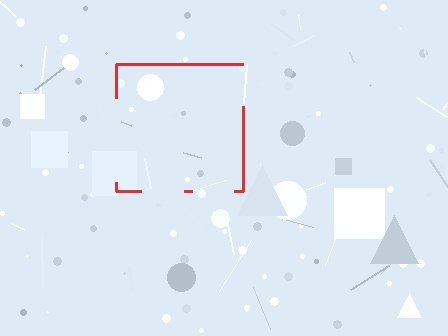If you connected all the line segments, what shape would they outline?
They would outline a square.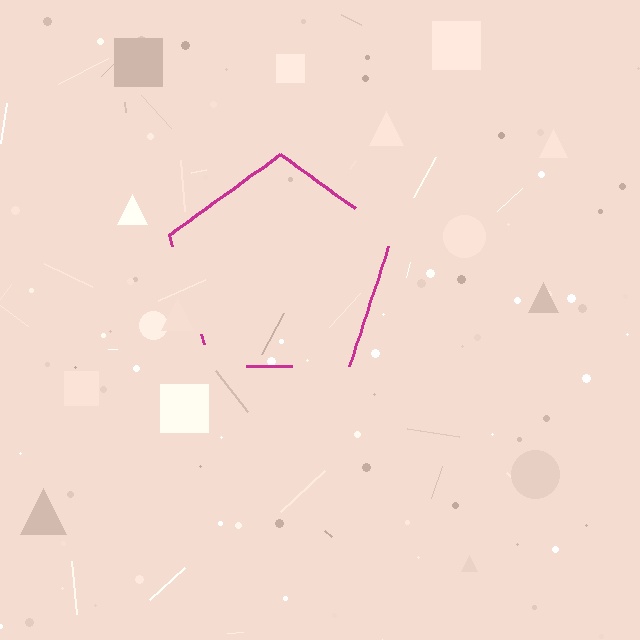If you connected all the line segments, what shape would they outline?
They would outline a pentagon.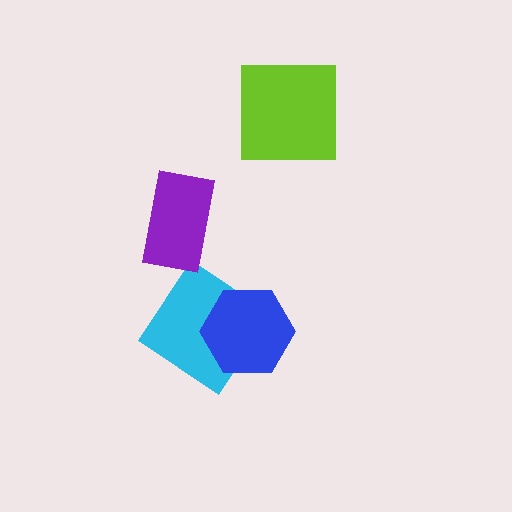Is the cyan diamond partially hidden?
Yes, it is partially covered by another shape.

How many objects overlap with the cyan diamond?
1 object overlaps with the cyan diamond.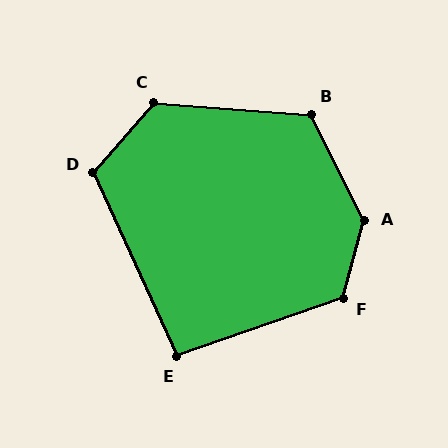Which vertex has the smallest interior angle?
E, at approximately 95 degrees.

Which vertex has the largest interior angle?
A, at approximately 138 degrees.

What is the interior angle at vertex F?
Approximately 124 degrees (obtuse).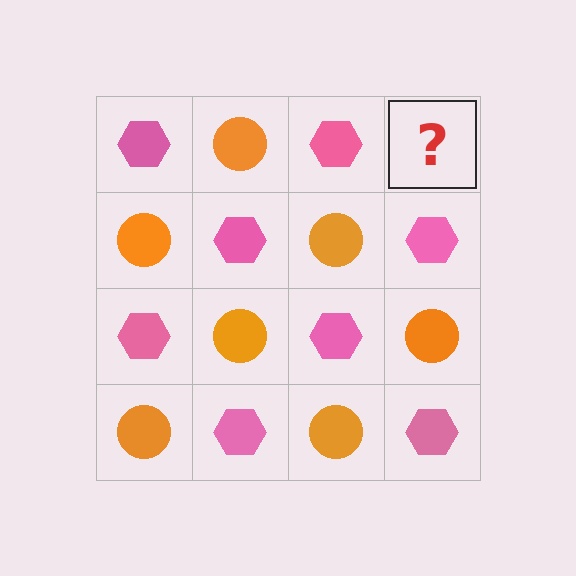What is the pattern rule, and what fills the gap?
The rule is that it alternates pink hexagon and orange circle in a checkerboard pattern. The gap should be filled with an orange circle.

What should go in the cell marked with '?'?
The missing cell should contain an orange circle.